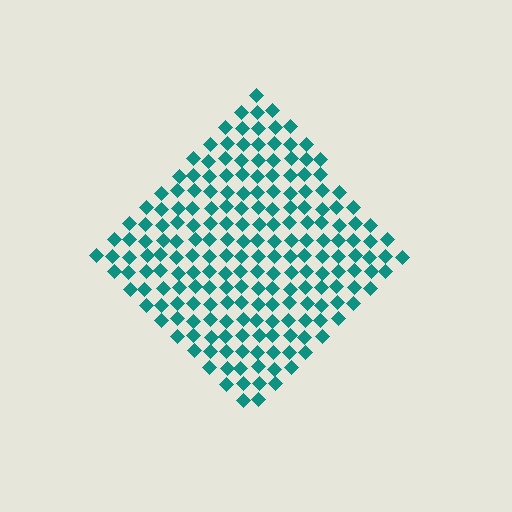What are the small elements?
The small elements are diamonds.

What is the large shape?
The large shape is a diamond.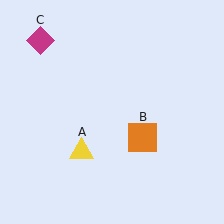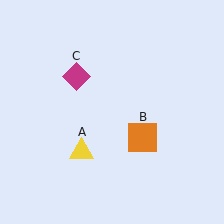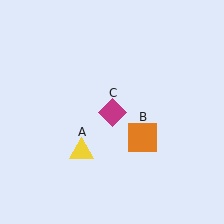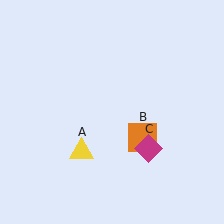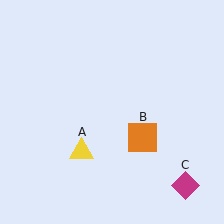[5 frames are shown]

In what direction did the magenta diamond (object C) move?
The magenta diamond (object C) moved down and to the right.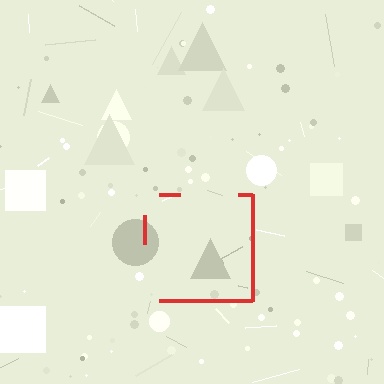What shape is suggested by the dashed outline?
The dashed outline suggests a square.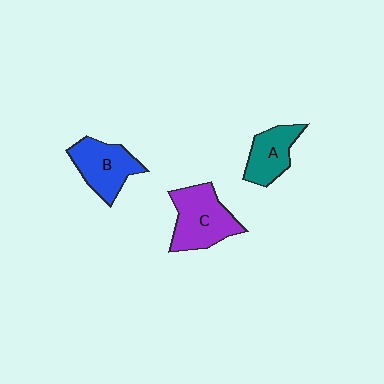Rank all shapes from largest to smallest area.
From largest to smallest: C (purple), B (blue), A (teal).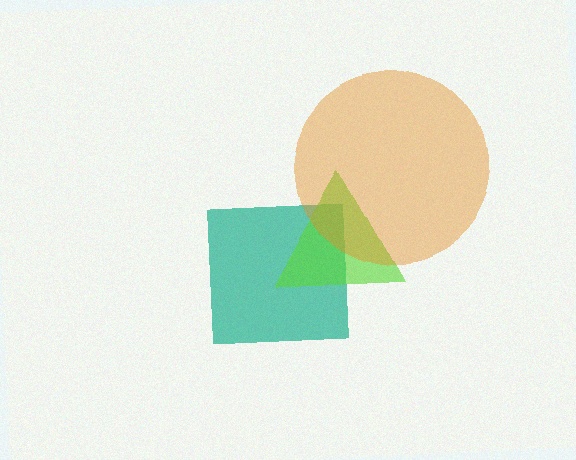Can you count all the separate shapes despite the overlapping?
Yes, there are 3 separate shapes.